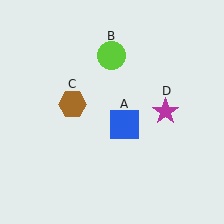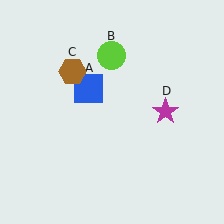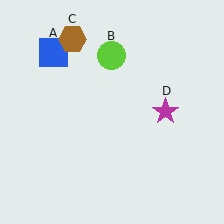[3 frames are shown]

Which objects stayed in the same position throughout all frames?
Lime circle (object B) and magenta star (object D) remained stationary.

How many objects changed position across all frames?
2 objects changed position: blue square (object A), brown hexagon (object C).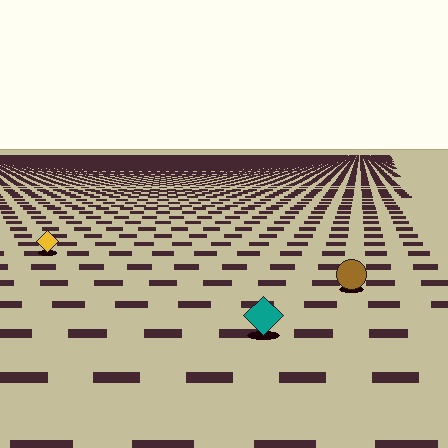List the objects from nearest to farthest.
From nearest to farthest: the teal diamond, the brown circle, the yellow diamond.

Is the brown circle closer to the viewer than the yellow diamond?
Yes. The brown circle is closer — you can tell from the texture gradient: the ground texture is coarser near it.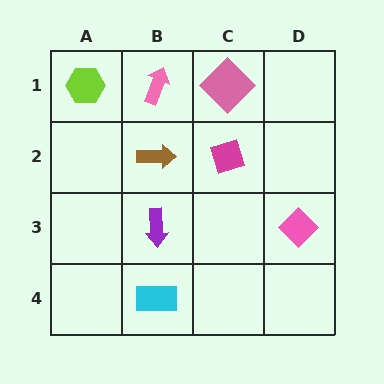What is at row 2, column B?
A brown arrow.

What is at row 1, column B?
A pink arrow.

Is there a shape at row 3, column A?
No, that cell is empty.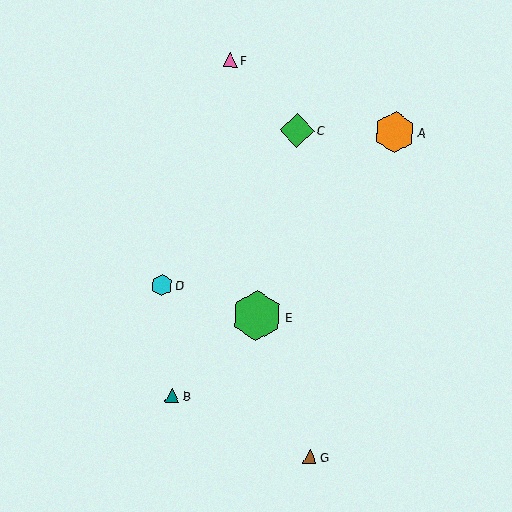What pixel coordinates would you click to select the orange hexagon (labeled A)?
Click at (395, 132) to select the orange hexagon A.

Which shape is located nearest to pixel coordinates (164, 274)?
The cyan hexagon (labeled D) at (162, 285) is nearest to that location.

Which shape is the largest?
The green hexagon (labeled E) is the largest.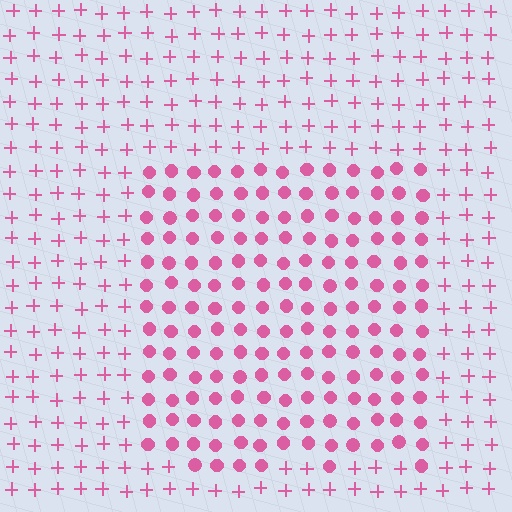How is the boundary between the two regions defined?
The boundary is defined by a change in element shape: circles inside vs. plus signs outside. All elements share the same color and spacing.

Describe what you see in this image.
The image is filled with small pink elements arranged in a uniform grid. A rectangle-shaped region contains circles, while the surrounding area contains plus signs. The boundary is defined purely by the change in element shape.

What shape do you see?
I see a rectangle.